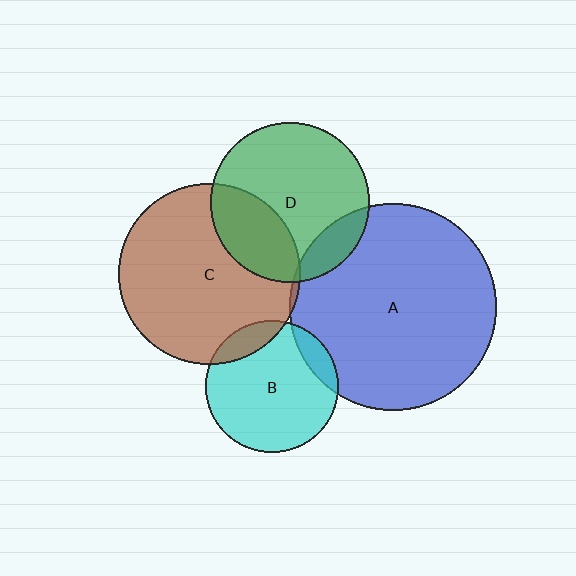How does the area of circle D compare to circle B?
Approximately 1.4 times.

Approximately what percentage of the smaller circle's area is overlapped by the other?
Approximately 5%.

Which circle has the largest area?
Circle A (blue).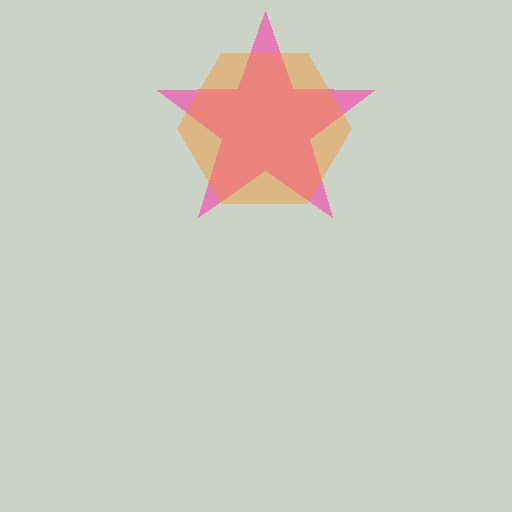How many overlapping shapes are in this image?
There are 2 overlapping shapes in the image.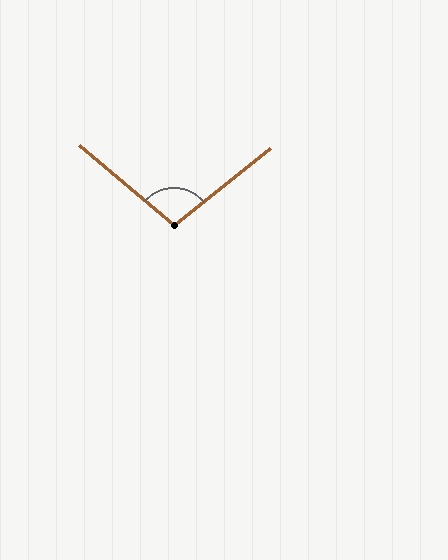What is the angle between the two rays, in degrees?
Approximately 101 degrees.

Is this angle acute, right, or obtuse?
It is obtuse.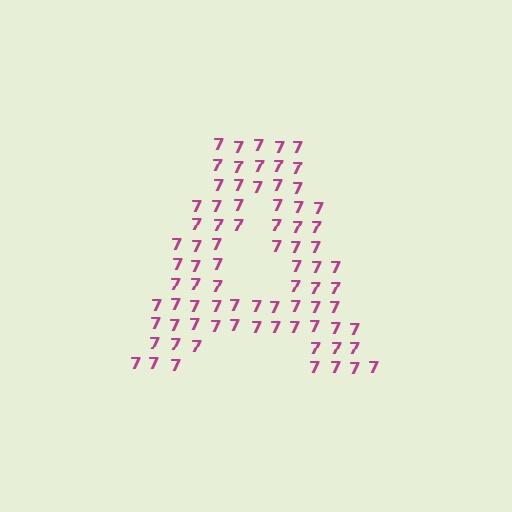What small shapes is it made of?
It is made of small digit 7's.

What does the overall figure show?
The overall figure shows the letter A.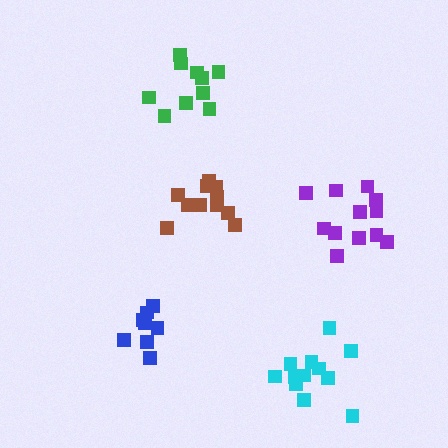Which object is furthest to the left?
The blue cluster is leftmost.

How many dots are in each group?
Group 1: 11 dots, Group 2: 12 dots, Group 3: 12 dots, Group 4: 10 dots, Group 5: 8 dots (53 total).